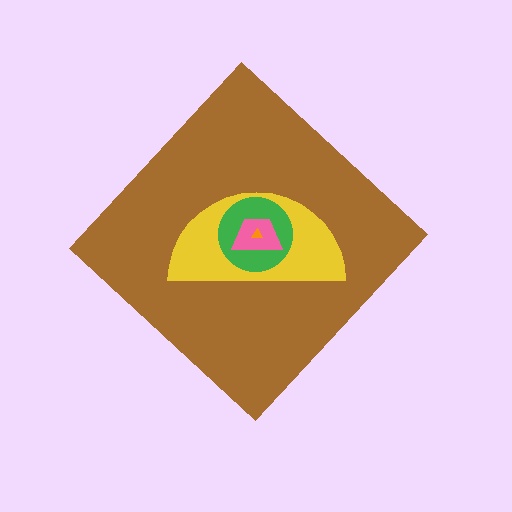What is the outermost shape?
The brown diamond.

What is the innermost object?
The orange triangle.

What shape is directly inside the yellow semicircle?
The green circle.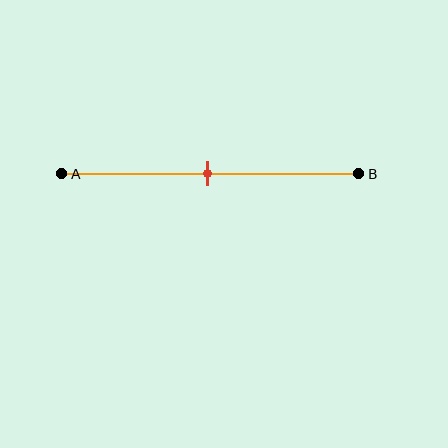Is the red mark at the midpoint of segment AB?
Yes, the mark is approximately at the midpoint.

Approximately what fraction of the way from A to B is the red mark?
The red mark is approximately 50% of the way from A to B.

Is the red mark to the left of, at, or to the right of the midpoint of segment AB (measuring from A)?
The red mark is approximately at the midpoint of segment AB.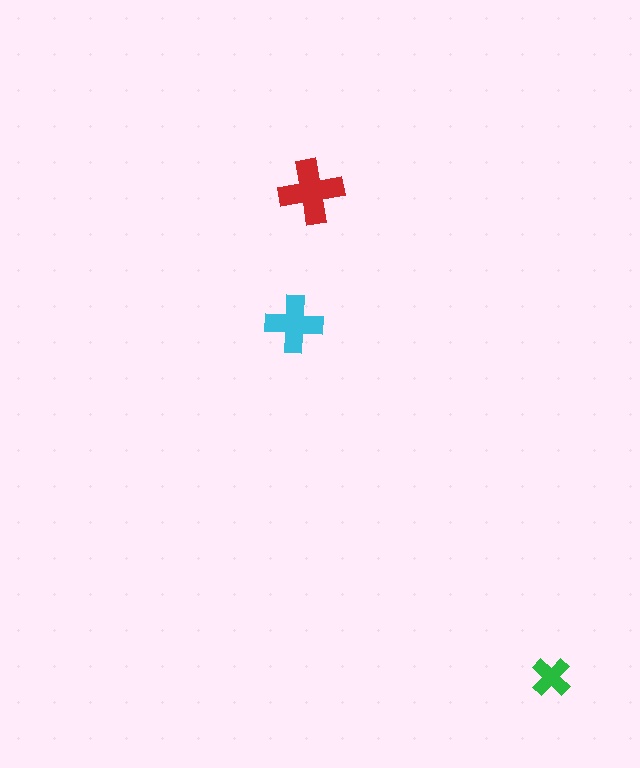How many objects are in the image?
There are 3 objects in the image.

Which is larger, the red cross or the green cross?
The red one.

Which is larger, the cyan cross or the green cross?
The cyan one.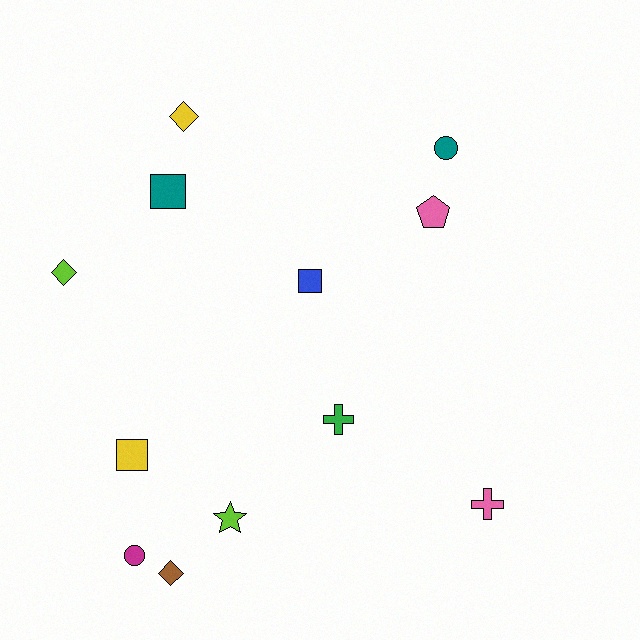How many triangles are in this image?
There are no triangles.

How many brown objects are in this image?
There is 1 brown object.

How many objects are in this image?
There are 12 objects.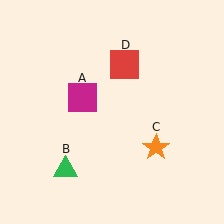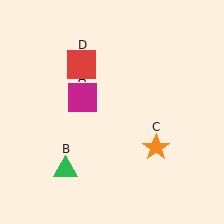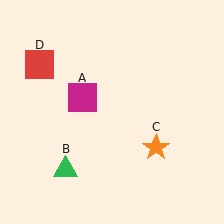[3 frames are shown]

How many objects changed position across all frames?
1 object changed position: red square (object D).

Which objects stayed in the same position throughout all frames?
Magenta square (object A) and green triangle (object B) and orange star (object C) remained stationary.